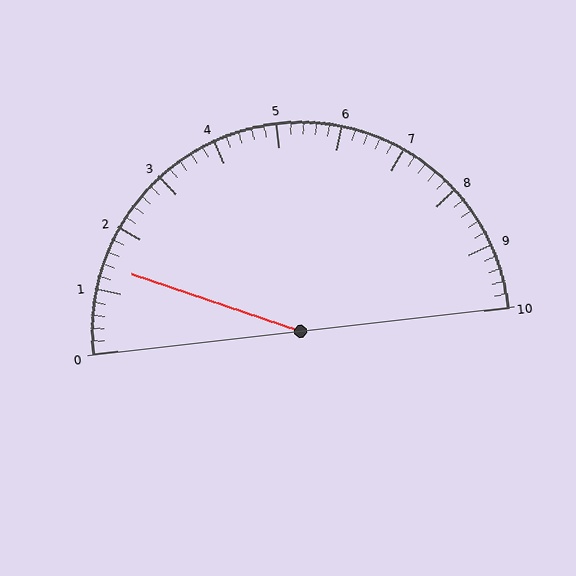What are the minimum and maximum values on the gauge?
The gauge ranges from 0 to 10.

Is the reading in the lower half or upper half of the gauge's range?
The reading is in the lower half of the range (0 to 10).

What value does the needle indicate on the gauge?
The needle indicates approximately 1.4.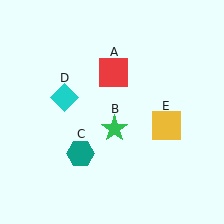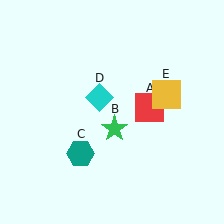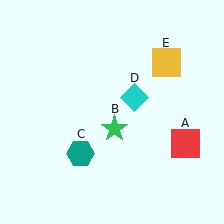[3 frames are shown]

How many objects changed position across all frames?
3 objects changed position: red square (object A), cyan diamond (object D), yellow square (object E).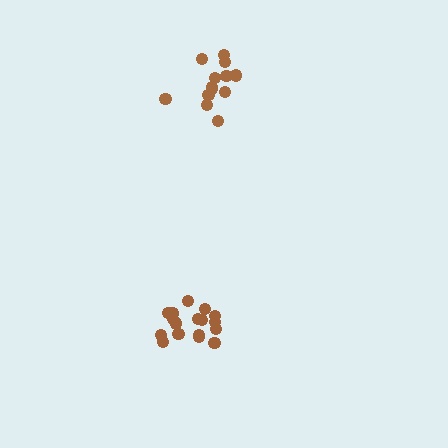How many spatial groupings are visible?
There are 2 spatial groupings.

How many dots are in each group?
Group 1: 18 dots, Group 2: 13 dots (31 total).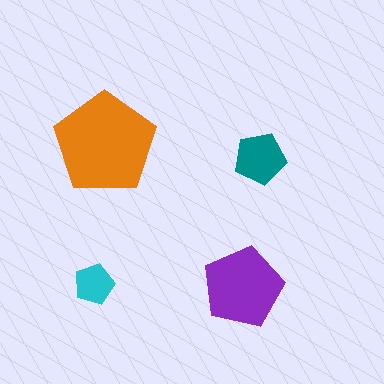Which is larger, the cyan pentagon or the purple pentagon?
The purple one.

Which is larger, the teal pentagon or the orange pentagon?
The orange one.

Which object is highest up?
The orange pentagon is topmost.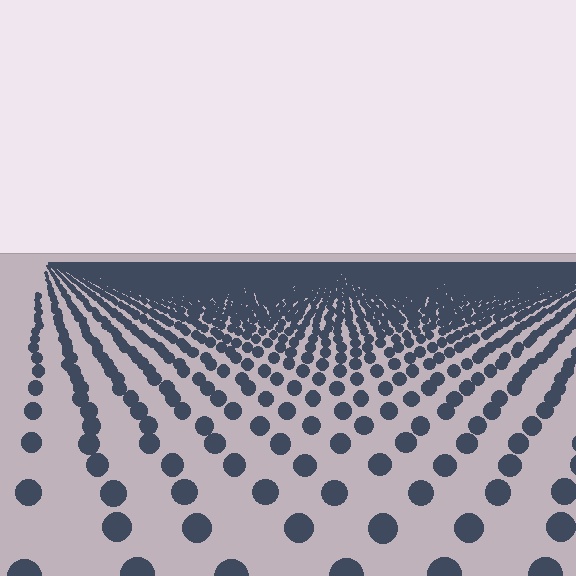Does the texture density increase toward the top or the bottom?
Density increases toward the top.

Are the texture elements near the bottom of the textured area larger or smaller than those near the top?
Larger. Near the bottom, elements are closer to the viewer and appear at a bigger on-screen size.